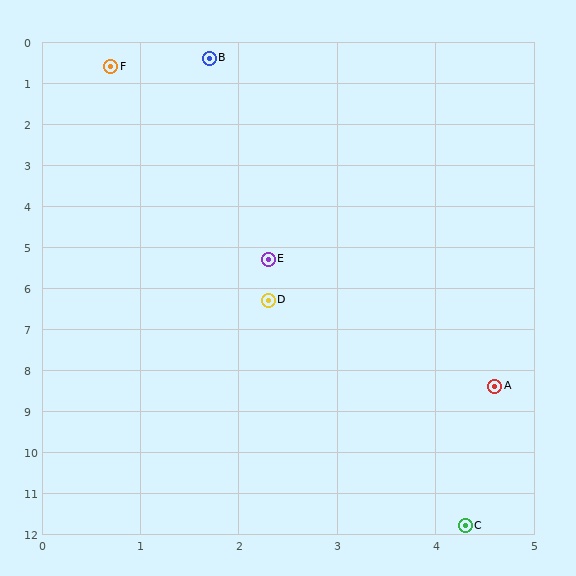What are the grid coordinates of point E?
Point E is at approximately (2.3, 5.3).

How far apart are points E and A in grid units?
Points E and A are about 3.9 grid units apart.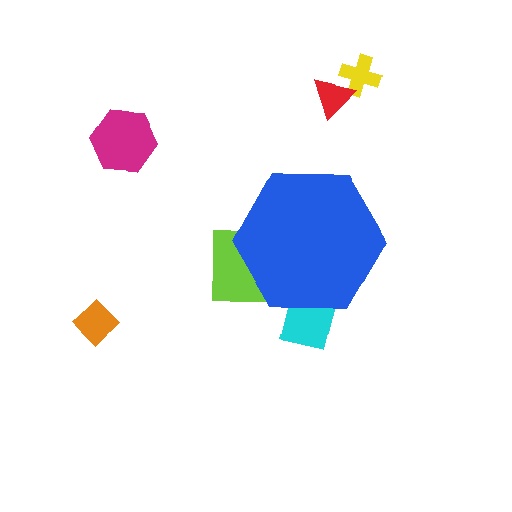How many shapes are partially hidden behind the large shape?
2 shapes are partially hidden.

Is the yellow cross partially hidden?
No, the yellow cross is fully visible.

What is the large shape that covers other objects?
A blue hexagon.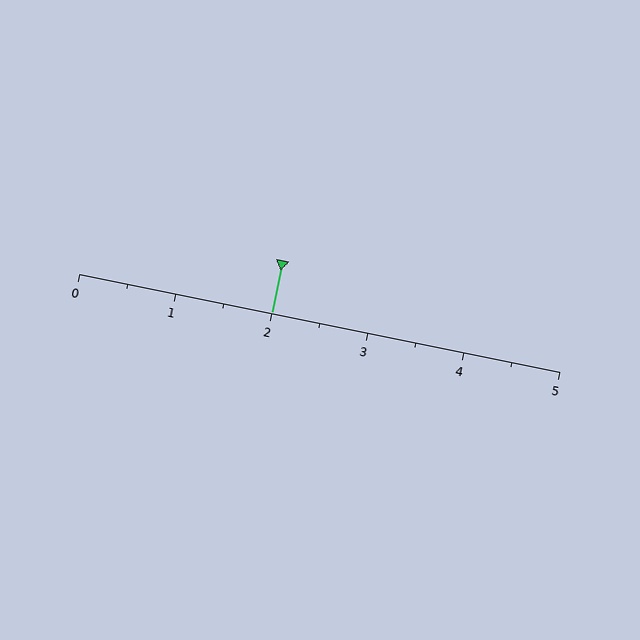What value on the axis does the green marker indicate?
The marker indicates approximately 2.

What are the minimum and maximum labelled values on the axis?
The axis runs from 0 to 5.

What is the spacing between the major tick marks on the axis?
The major ticks are spaced 1 apart.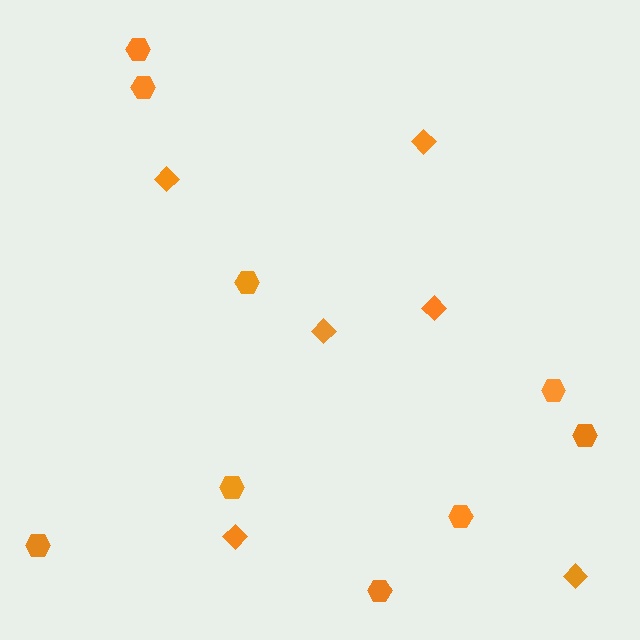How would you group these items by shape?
There are 2 groups: one group of diamonds (6) and one group of hexagons (9).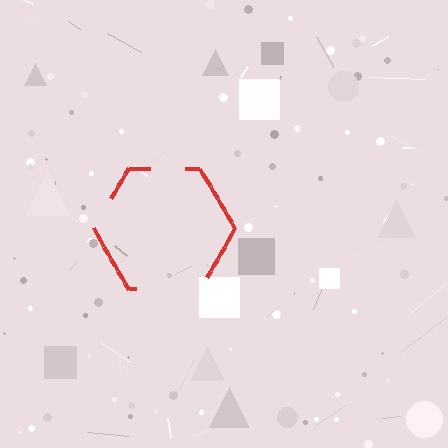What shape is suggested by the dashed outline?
The dashed outline suggests a hexagon.